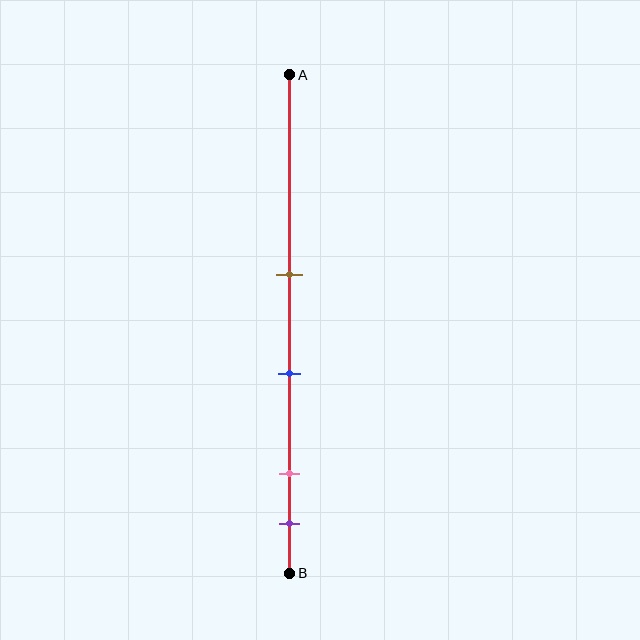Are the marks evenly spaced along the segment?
No, the marks are not evenly spaced.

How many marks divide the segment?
There are 4 marks dividing the segment.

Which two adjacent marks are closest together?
The pink and purple marks are the closest adjacent pair.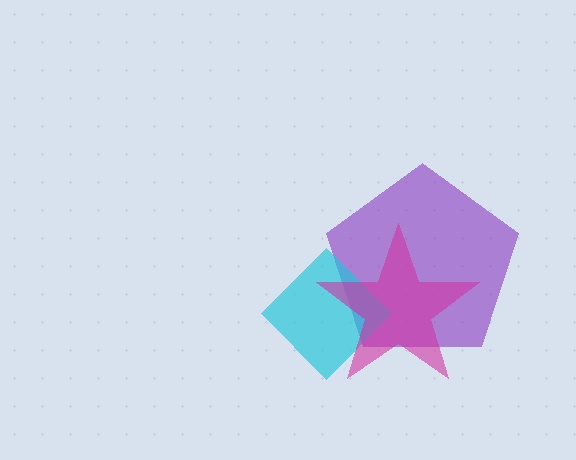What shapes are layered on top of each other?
The layered shapes are: a purple pentagon, a cyan diamond, a magenta star.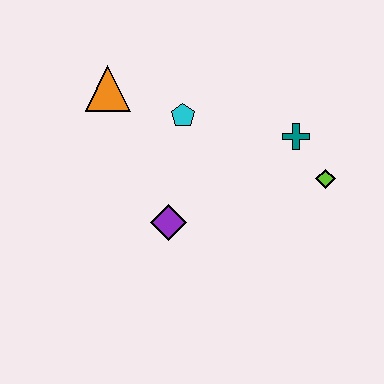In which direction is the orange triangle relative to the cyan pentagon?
The orange triangle is to the left of the cyan pentagon.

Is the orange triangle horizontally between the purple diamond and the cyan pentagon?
No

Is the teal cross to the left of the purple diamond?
No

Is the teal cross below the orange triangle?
Yes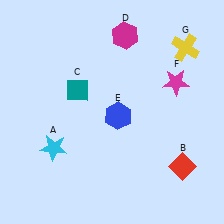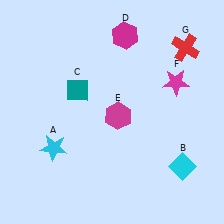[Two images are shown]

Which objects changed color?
B changed from red to cyan. E changed from blue to magenta. G changed from yellow to red.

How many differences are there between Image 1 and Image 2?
There are 3 differences between the two images.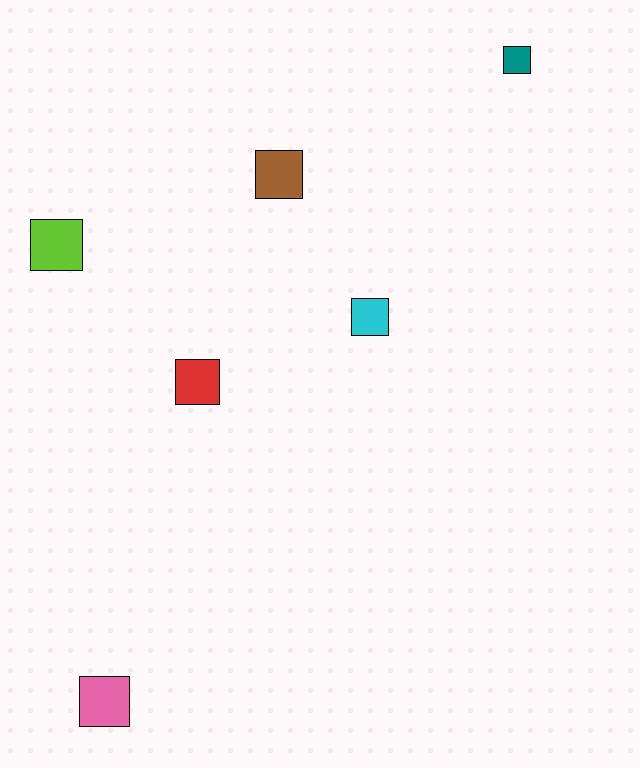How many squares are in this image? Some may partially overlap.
There are 6 squares.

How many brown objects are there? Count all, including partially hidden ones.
There is 1 brown object.